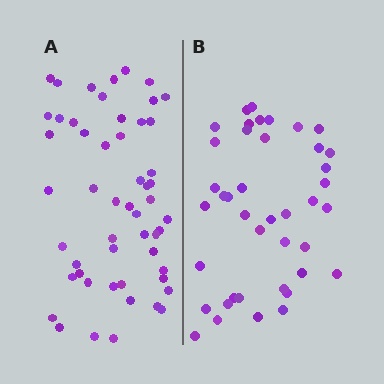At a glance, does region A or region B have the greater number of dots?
Region A (the left region) has more dots.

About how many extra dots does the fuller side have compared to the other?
Region A has roughly 12 or so more dots than region B.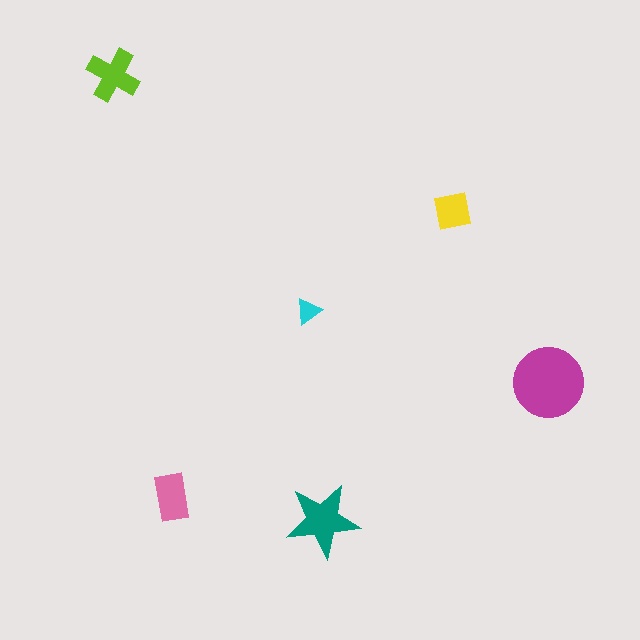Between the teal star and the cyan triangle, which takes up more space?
The teal star.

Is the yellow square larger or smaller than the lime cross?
Smaller.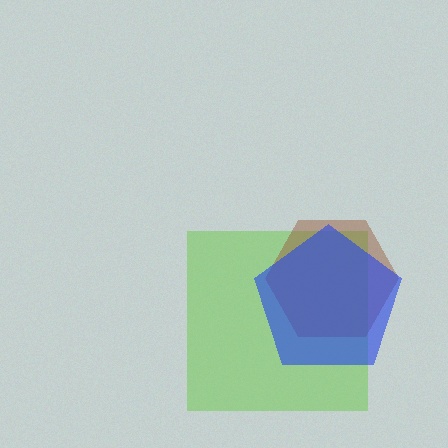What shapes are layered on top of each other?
The layered shapes are: a lime square, a brown hexagon, a blue pentagon.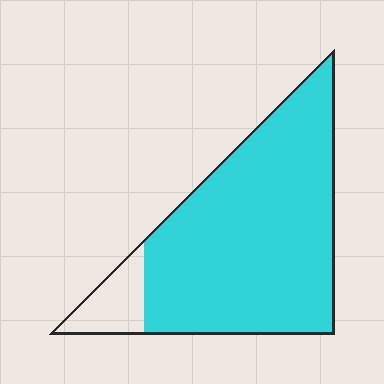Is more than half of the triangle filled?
Yes.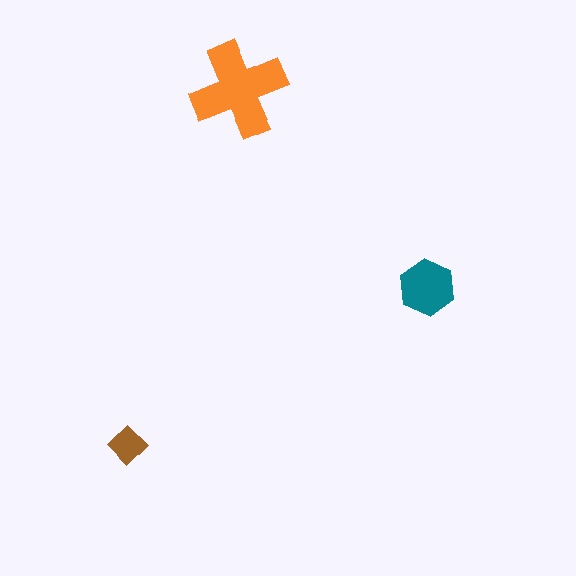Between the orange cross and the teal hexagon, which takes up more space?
The orange cross.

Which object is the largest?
The orange cross.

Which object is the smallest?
The brown diamond.